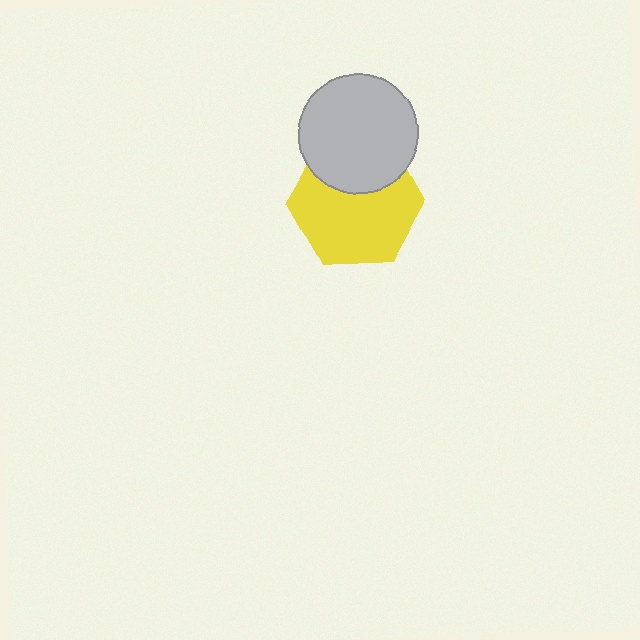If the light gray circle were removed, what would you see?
You would see the complete yellow hexagon.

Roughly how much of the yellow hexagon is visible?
Most of it is visible (roughly 68%).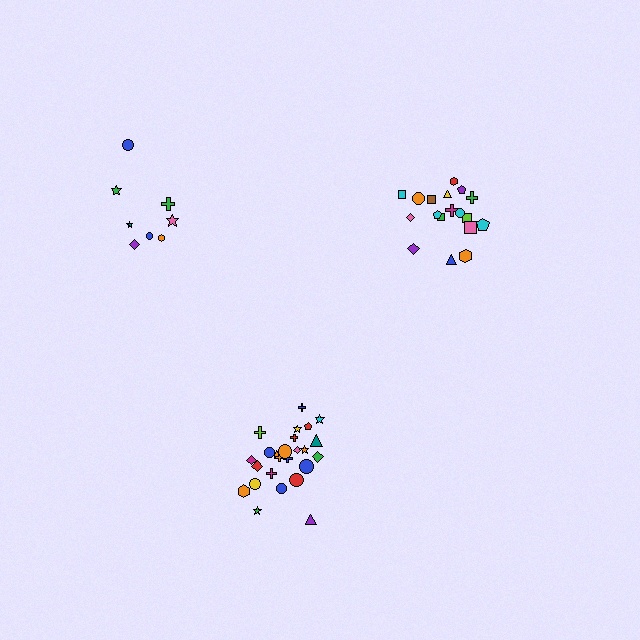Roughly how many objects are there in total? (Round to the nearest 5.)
Roughly 50 objects in total.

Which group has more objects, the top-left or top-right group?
The top-right group.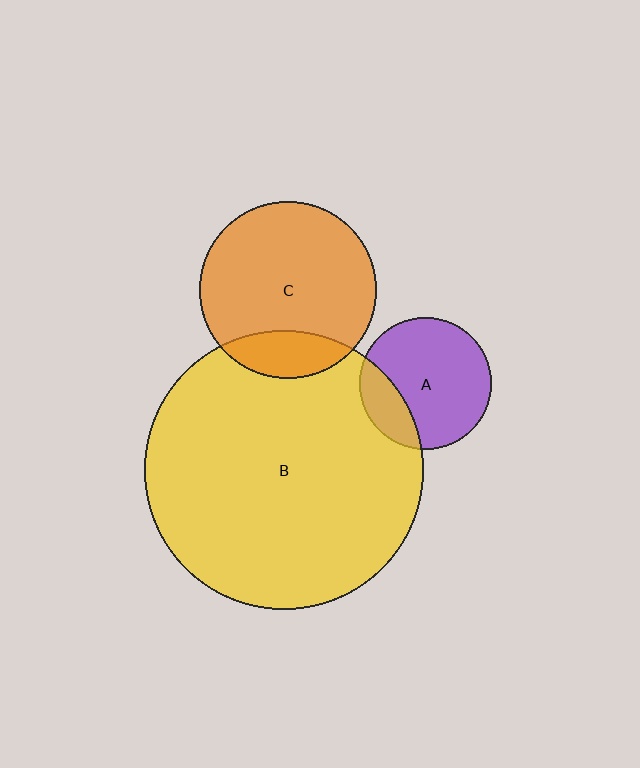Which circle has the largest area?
Circle B (yellow).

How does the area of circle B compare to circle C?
Approximately 2.5 times.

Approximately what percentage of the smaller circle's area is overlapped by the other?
Approximately 20%.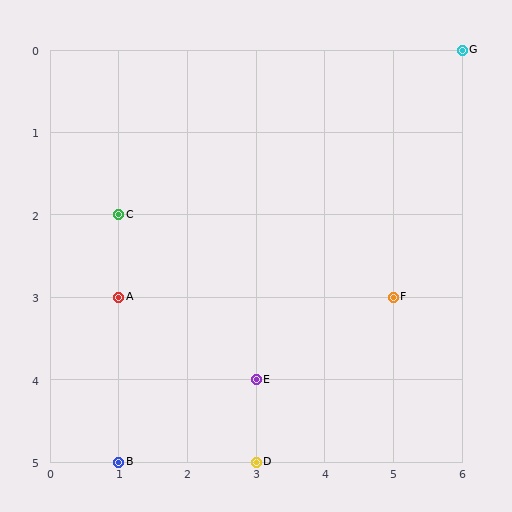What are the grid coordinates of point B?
Point B is at grid coordinates (1, 5).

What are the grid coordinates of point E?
Point E is at grid coordinates (3, 4).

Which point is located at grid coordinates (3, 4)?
Point E is at (3, 4).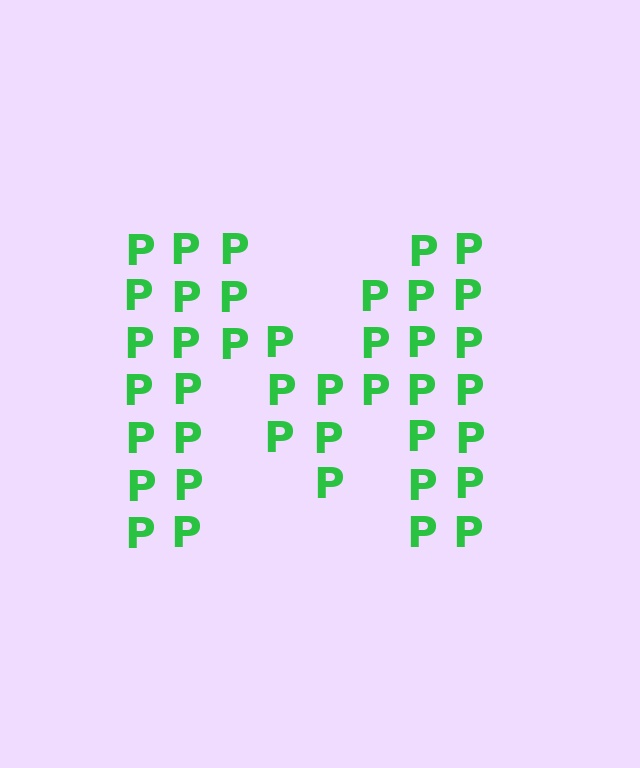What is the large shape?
The large shape is the letter M.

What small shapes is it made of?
It is made of small letter P's.